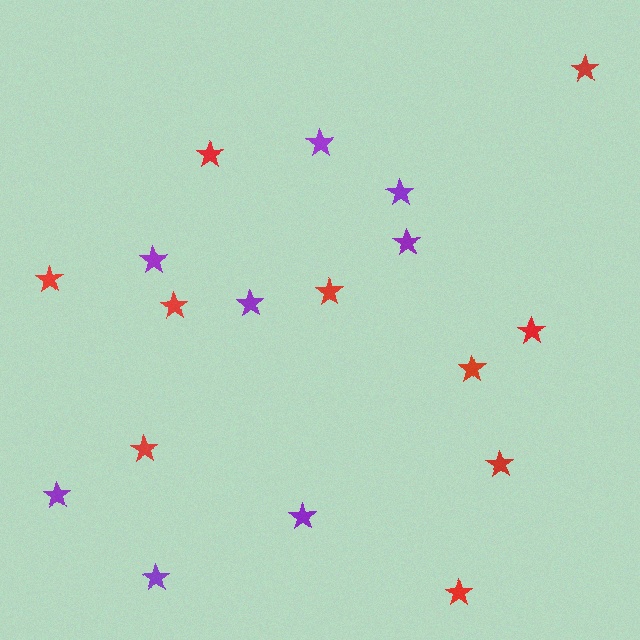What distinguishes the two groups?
There are 2 groups: one group of purple stars (8) and one group of red stars (10).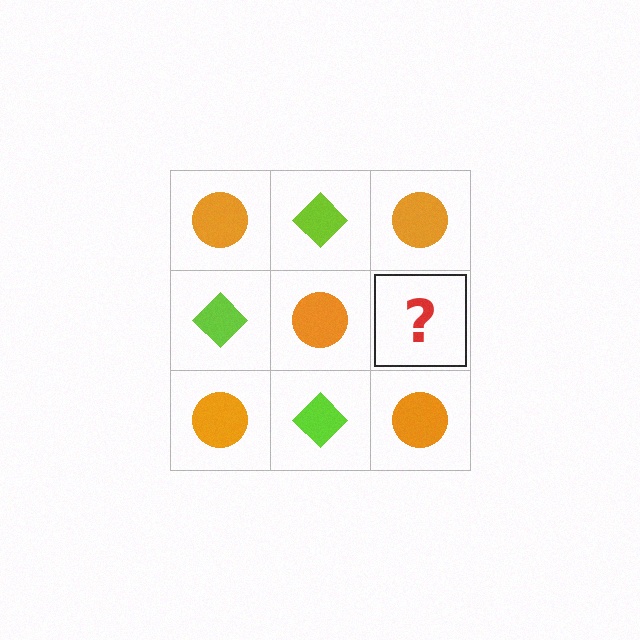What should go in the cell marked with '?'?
The missing cell should contain a lime diamond.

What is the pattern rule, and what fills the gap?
The rule is that it alternates orange circle and lime diamond in a checkerboard pattern. The gap should be filled with a lime diamond.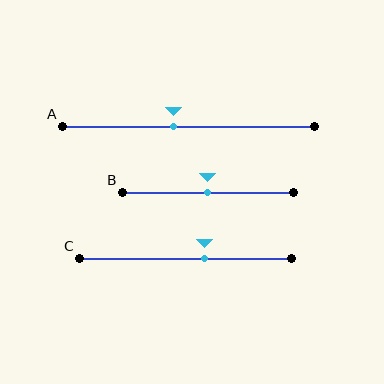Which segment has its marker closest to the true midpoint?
Segment B has its marker closest to the true midpoint.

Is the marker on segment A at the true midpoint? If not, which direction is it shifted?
No, the marker on segment A is shifted to the left by about 6% of the segment length.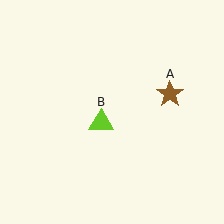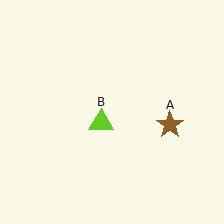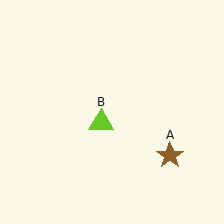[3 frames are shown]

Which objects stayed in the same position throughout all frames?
Lime triangle (object B) remained stationary.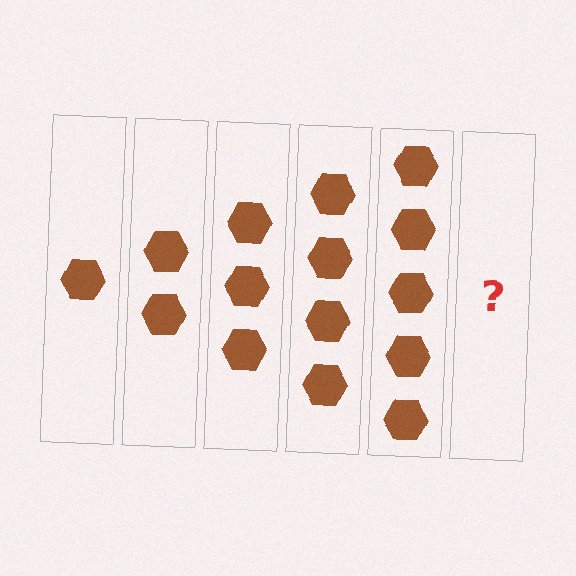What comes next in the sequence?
The next element should be 6 hexagons.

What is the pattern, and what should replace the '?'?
The pattern is that each step adds one more hexagon. The '?' should be 6 hexagons.